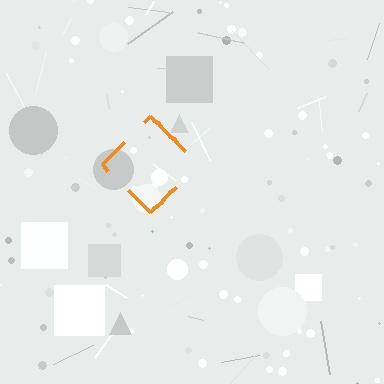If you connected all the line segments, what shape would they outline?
They would outline a diamond.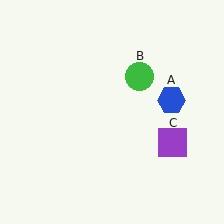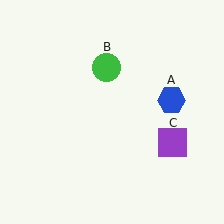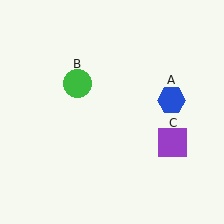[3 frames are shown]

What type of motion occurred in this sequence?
The green circle (object B) rotated counterclockwise around the center of the scene.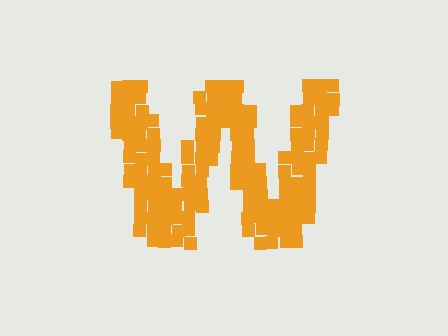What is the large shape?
The large shape is the letter W.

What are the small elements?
The small elements are squares.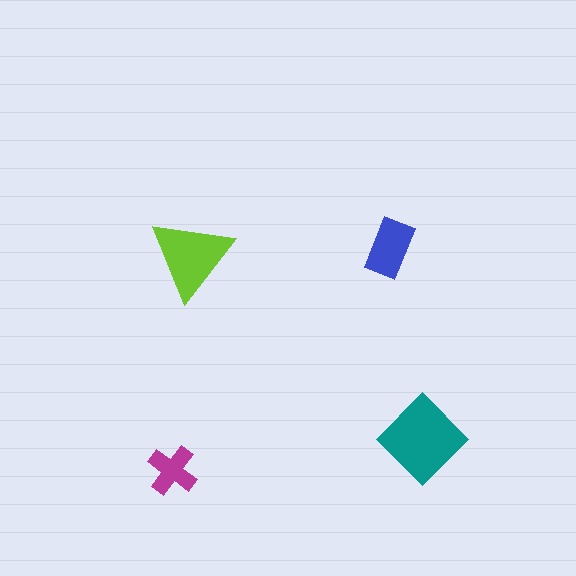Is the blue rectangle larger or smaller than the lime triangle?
Smaller.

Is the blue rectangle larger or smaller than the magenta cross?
Larger.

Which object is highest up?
The blue rectangle is topmost.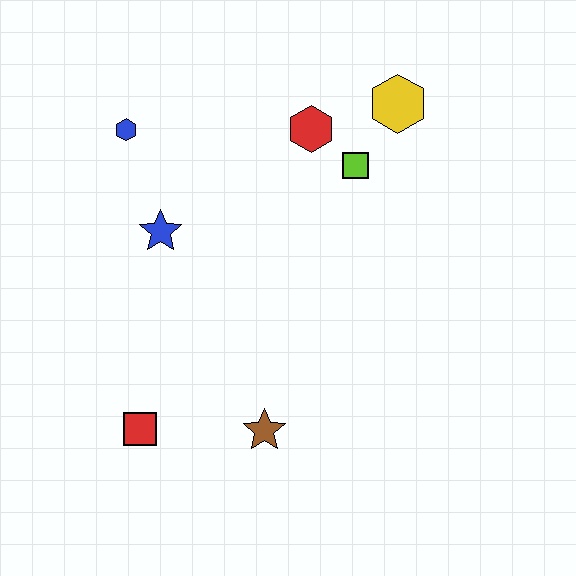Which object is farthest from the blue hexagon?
The brown star is farthest from the blue hexagon.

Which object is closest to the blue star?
The blue hexagon is closest to the blue star.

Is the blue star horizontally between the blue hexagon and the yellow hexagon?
Yes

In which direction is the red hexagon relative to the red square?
The red hexagon is above the red square.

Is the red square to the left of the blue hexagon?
No